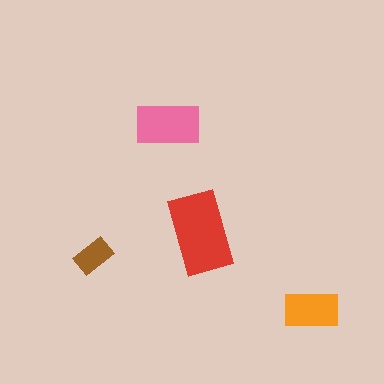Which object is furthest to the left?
The brown rectangle is leftmost.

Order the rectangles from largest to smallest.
the red one, the pink one, the orange one, the brown one.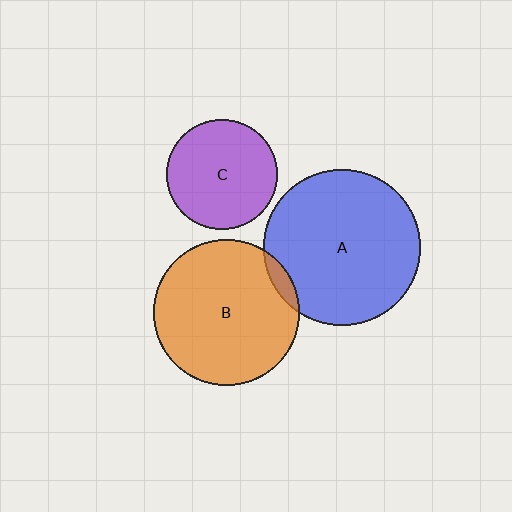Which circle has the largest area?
Circle A (blue).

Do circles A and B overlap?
Yes.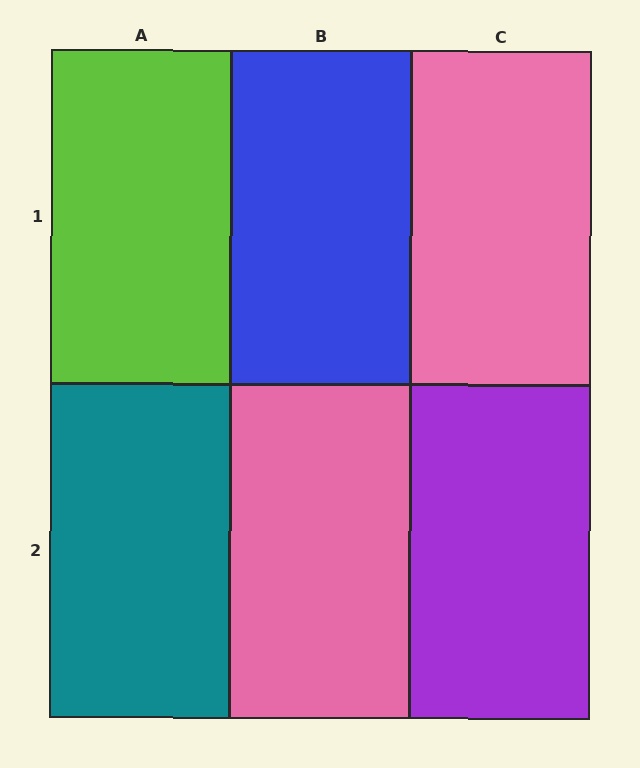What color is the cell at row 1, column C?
Pink.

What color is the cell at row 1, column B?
Blue.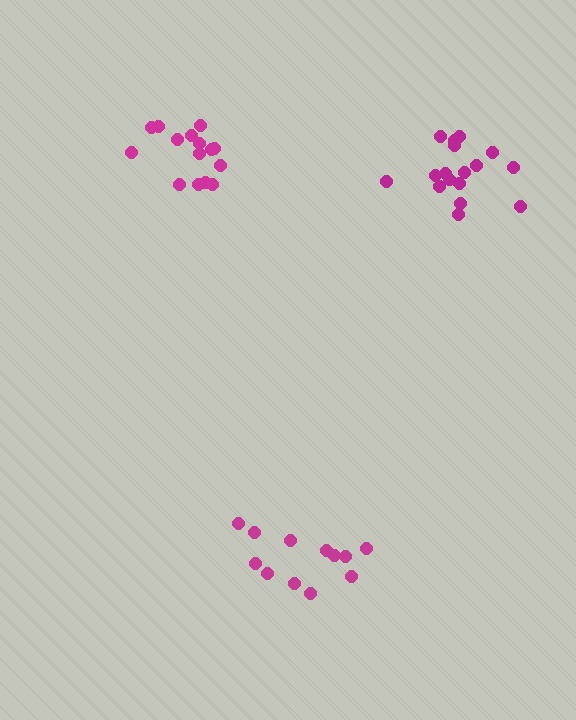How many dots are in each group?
Group 1: 17 dots, Group 2: 15 dots, Group 3: 12 dots (44 total).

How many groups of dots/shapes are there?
There are 3 groups.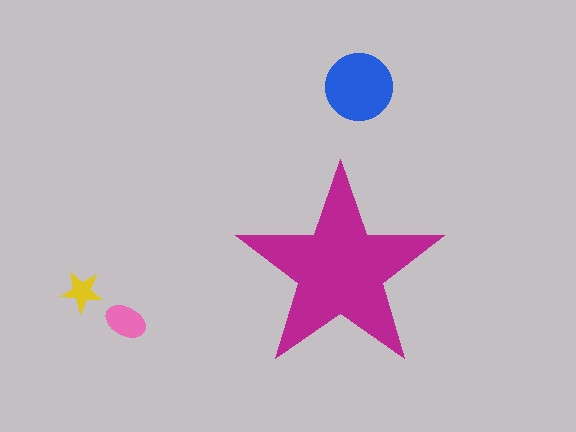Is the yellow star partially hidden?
No, the yellow star is fully visible.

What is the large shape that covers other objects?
A magenta star.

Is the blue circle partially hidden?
No, the blue circle is fully visible.